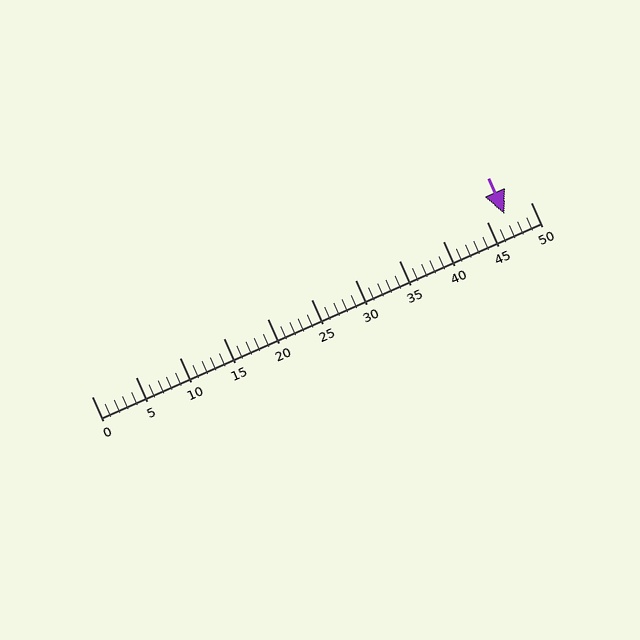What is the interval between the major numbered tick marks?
The major tick marks are spaced 5 units apart.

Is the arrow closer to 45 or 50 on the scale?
The arrow is closer to 45.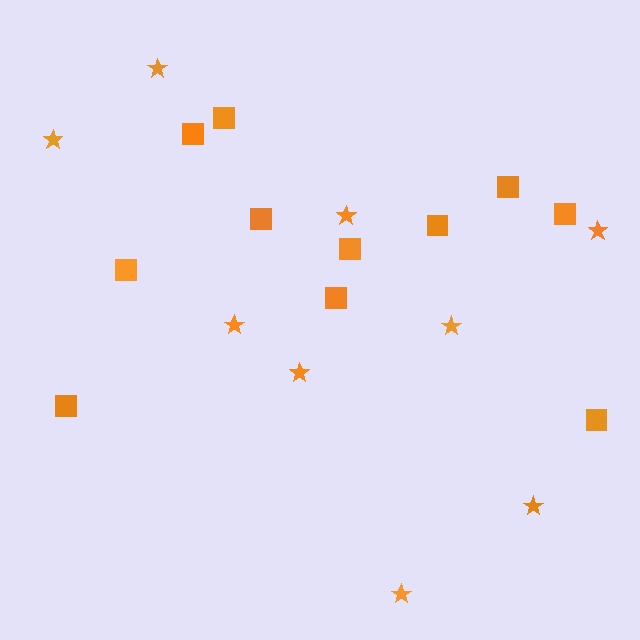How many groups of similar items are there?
There are 2 groups: one group of squares (11) and one group of stars (9).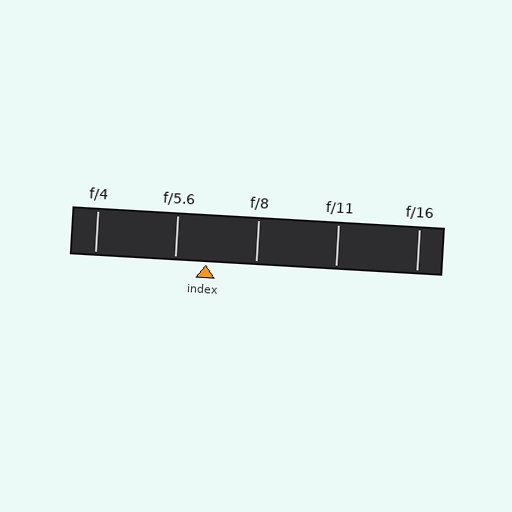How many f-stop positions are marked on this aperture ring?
There are 5 f-stop positions marked.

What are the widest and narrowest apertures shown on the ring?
The widest aperture shown is f/4 and the narrowest is f/16.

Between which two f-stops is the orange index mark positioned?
The index mark is between f/5.6 and f/8.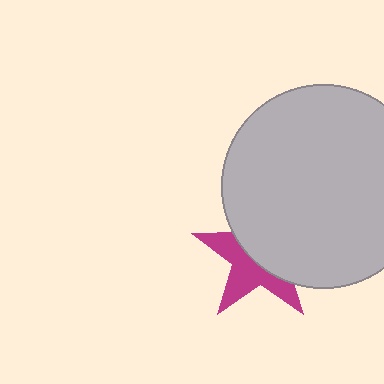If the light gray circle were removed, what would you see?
You would see the complete magenta star.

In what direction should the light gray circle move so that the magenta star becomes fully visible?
The light gray circle should move toward the upper-right. That is the shortest direction to clear the overlap and leave the magenta star fully visible.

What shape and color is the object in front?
The object in front is a light gray circle.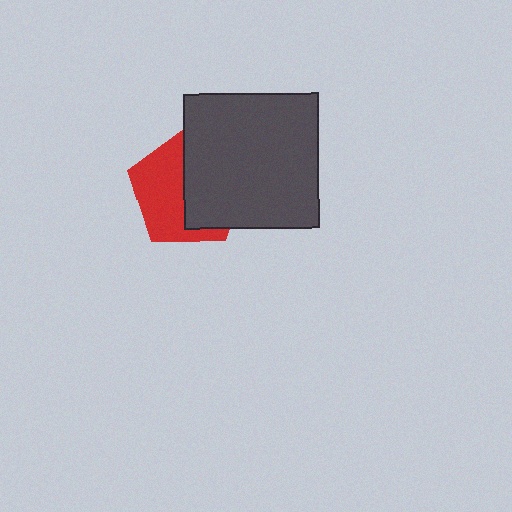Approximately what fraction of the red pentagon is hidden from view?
Roughly 50% of the red pentagon is hidden behind the dark gray square.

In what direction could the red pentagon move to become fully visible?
The red pentagon could move left. That would shift it out from behind the dark gray square entirely.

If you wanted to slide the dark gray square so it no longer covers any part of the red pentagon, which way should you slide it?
Slide it right — that is the most direct way to separate the two shapes.